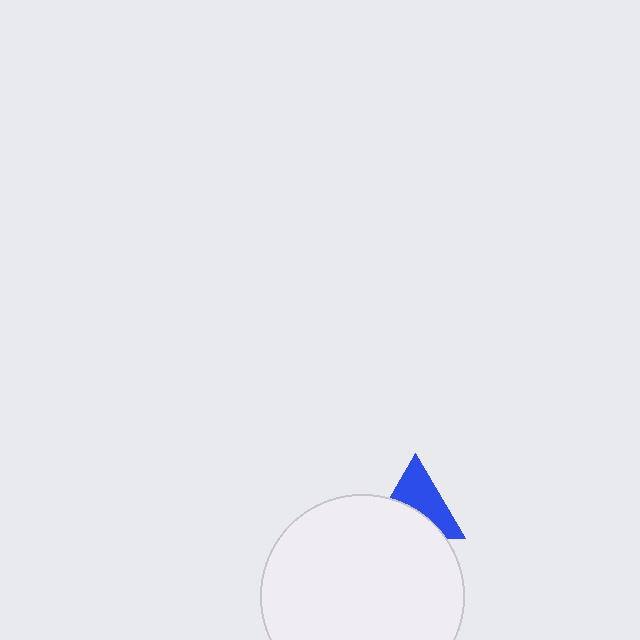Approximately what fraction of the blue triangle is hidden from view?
Roughly 46% of the blue triangle is hidden behind the white circle.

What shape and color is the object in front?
The object in front is a white circle.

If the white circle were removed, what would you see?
You would see the complete blue triangle.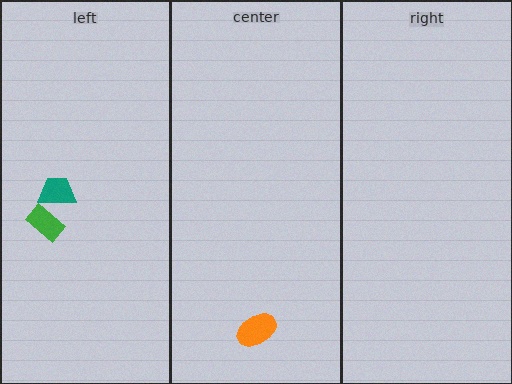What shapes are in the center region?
The orange ellipse.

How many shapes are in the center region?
1.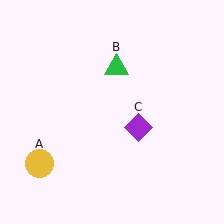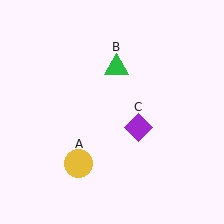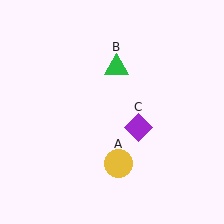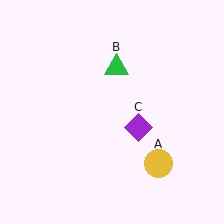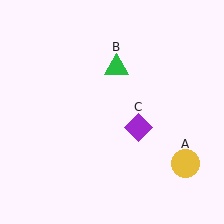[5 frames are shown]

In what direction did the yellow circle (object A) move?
The yellow circle (object A) moved right.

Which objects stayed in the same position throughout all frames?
Green triangle (object B) and purple diamond (object C) remained stationary.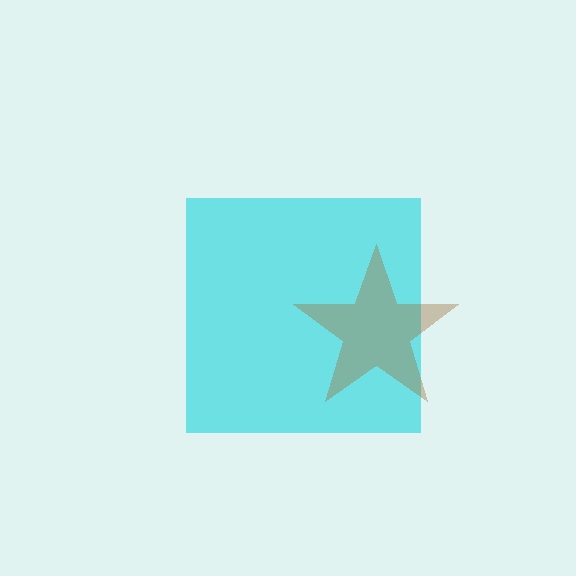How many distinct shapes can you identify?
There are 2 distinct shapes: a cyan square, a brown star.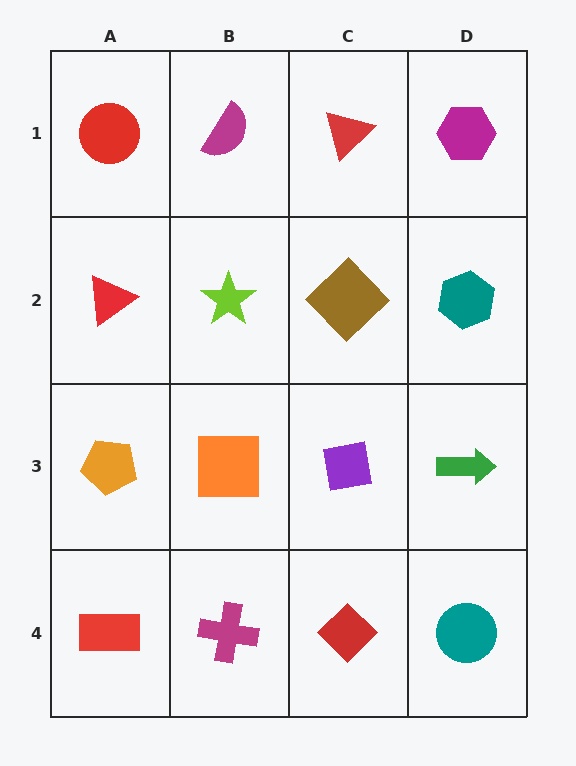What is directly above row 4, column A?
An orange pentagon.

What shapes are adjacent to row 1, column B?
A lime star (row 2, column B), a red circle (row 1, column A), a red triangle (row 1, column C).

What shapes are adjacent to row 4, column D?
A green arrow (row 3, column D), a red diamond (row 4, column C).